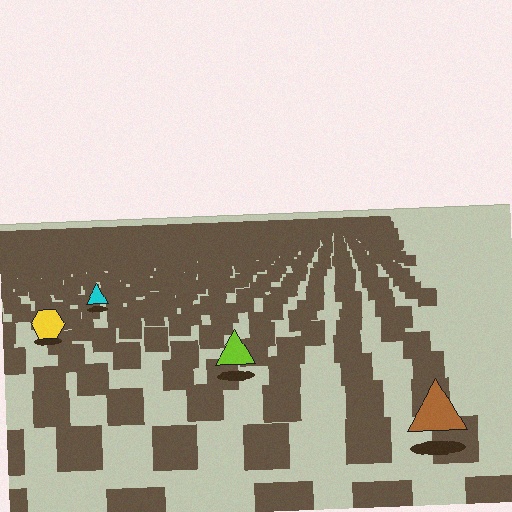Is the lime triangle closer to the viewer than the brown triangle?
No. The brown triangle is closer — you can tell from the texture gradient: the ground texture is coarser near it.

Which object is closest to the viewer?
The brown triangle is closest. The texture marks near it are larger and more spread out.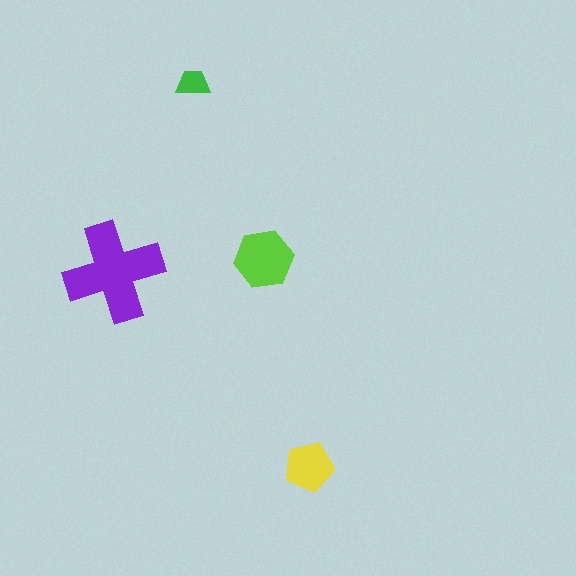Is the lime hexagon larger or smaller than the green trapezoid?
Larger.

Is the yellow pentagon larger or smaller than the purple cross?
Smaller.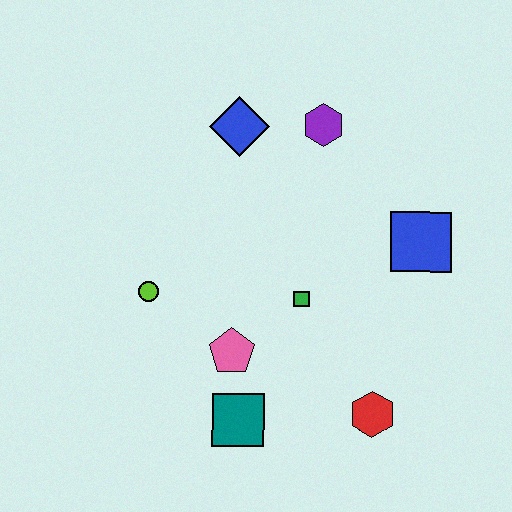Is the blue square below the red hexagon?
No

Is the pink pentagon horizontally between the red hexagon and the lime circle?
Yes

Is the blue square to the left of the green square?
No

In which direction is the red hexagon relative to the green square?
The red hexagon is below the green square.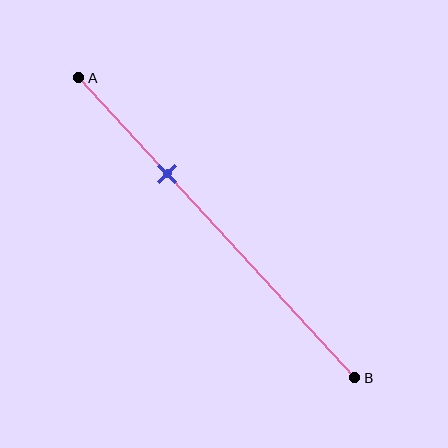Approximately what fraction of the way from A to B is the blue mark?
The blue mark is approximately 30% of the way from A to B.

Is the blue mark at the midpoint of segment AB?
No, the mark is at about 30% from A, not at the 50% midpoint.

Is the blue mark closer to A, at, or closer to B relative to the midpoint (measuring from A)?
The blue mark is closer to point A than the midpoint of segment AB.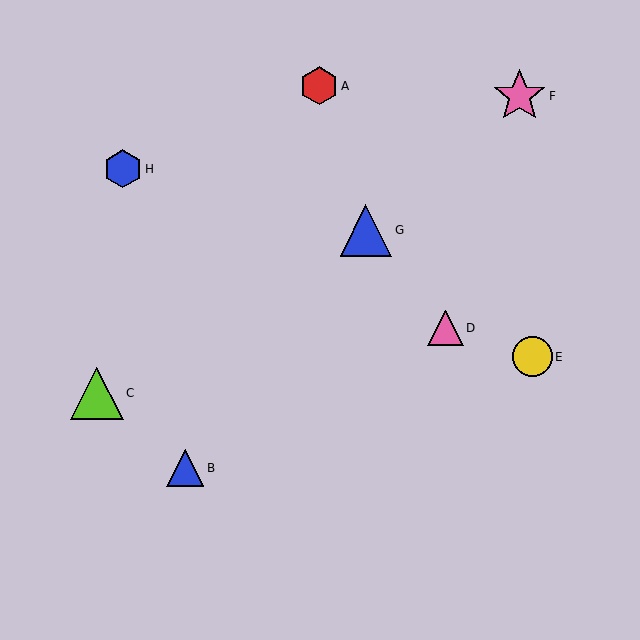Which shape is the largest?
The pink star (labeled F) is the largest.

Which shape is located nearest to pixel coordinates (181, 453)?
The blue triangle (labeled B) at (185, 468) is nearest to that location.